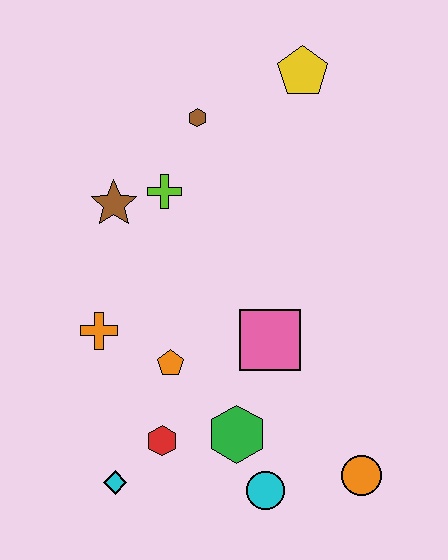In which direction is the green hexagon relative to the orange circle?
The green hexagon is to the left of the orange circle.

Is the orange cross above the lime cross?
No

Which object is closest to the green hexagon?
The cyan circle is closest to the green hexagon.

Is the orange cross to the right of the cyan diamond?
No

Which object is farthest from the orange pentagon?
The yellow pentagon is farthest from the orange pentagon.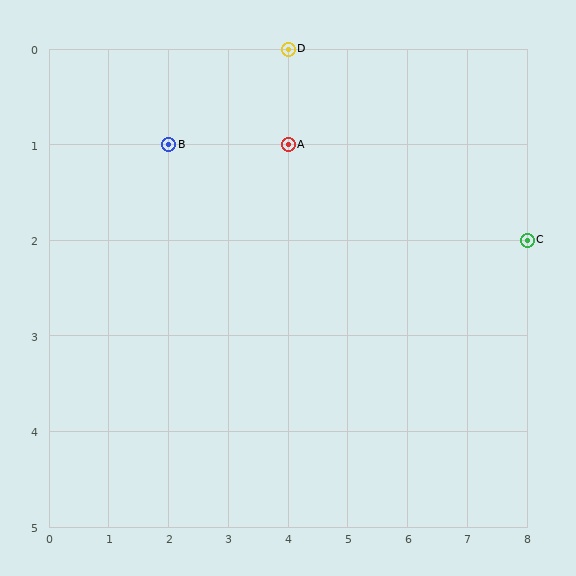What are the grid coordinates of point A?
Point A is at grid coordinates (4, 1).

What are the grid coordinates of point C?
Point C is at grid coordinates (8, 2).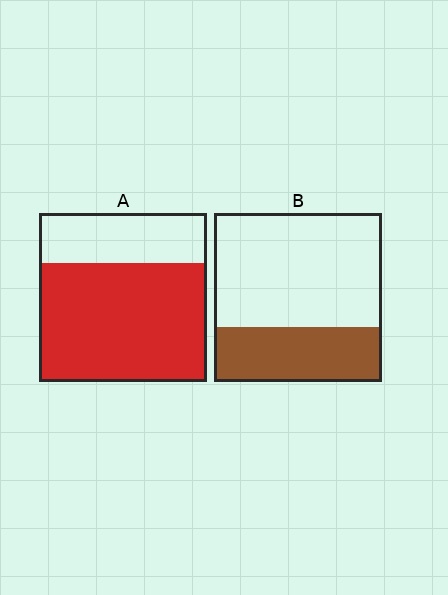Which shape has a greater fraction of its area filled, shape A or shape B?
Shape A.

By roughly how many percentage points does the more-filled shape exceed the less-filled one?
By roughly 40 percentage points (A over B).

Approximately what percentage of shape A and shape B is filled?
A is approximately 70% and B is approximately 35%.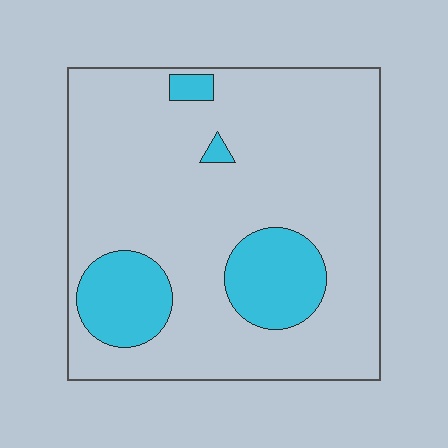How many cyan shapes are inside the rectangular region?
4.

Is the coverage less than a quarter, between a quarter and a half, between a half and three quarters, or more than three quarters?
Less than a quarter.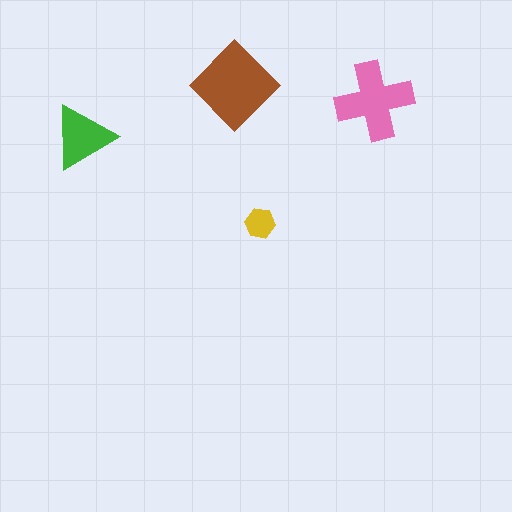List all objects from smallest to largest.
The yellow hexagon, the green triangle, the pink cross, the brown diamond.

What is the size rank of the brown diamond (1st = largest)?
1st.